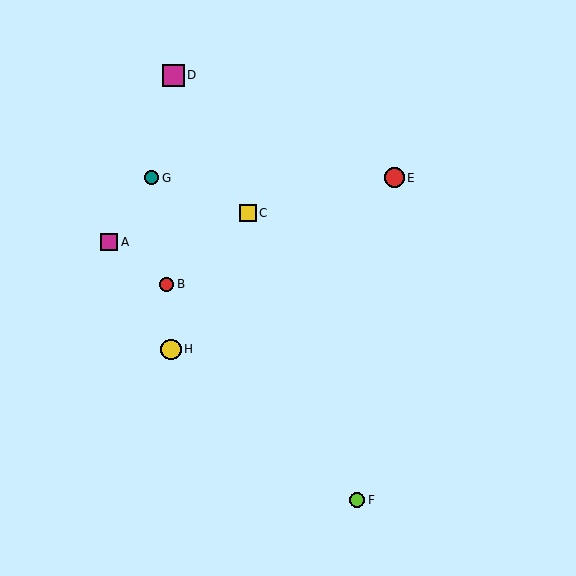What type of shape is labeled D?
Shape D is a magenta square.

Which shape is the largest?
The magenta square (labeled D) is the largest.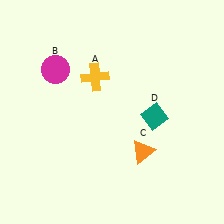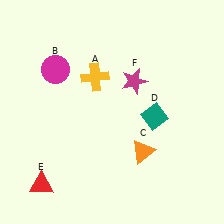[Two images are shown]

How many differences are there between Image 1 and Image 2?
There are 2 differences between the two images.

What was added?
A red triangle (E), a magenta star (F) were added in Image 2.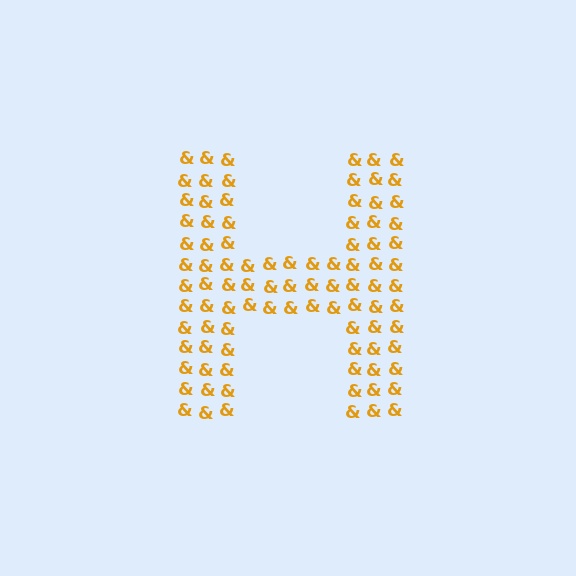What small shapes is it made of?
It is made of small ampersands.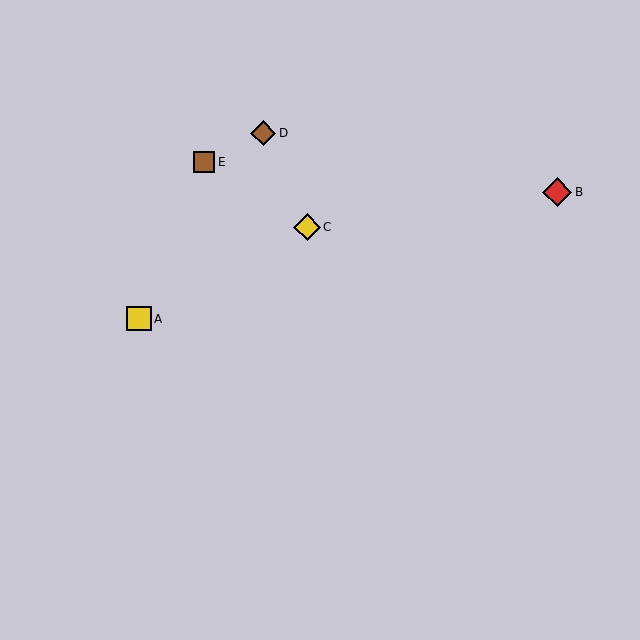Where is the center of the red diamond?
The center of the red diamond is at (557, 192).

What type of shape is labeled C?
Shape C is a yellow diamond.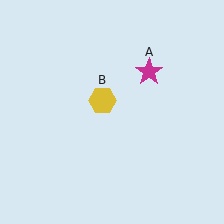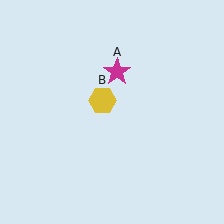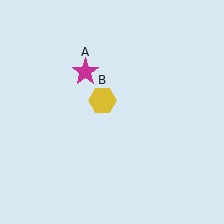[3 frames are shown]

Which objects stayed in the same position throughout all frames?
Yellow hexagon (object B) remained stationary.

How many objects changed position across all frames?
1 object changed position: magenta star (object A).